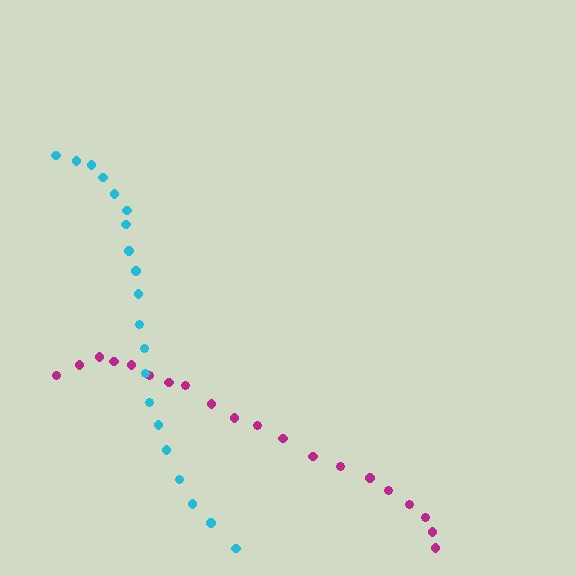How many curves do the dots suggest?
There are 2 distinct paths.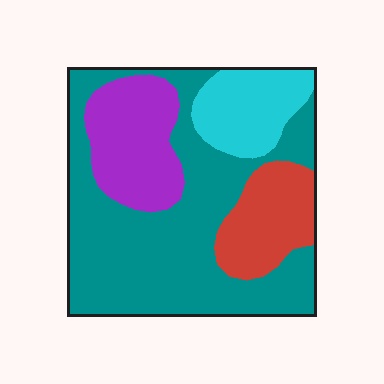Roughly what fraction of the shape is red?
Red takes up less than a quarter of the shape.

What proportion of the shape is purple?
Purple covers around 20% of the shape.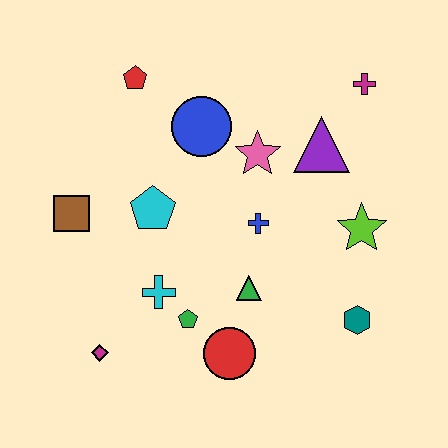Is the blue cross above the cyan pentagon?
No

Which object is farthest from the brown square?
The magenta cross is farthest from the brown square.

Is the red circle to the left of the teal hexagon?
Yes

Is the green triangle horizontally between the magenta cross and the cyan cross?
Yes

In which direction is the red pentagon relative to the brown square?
The red pentagon is above the brown square.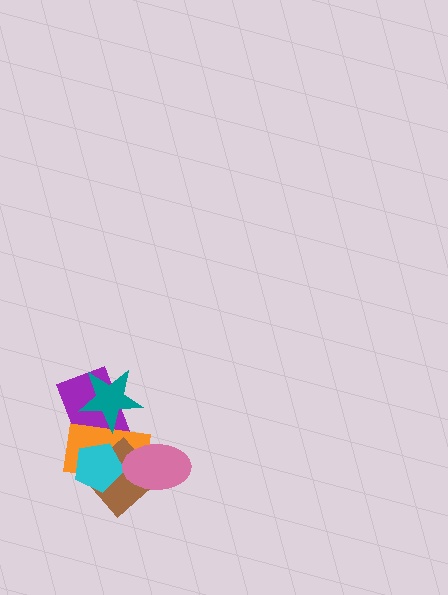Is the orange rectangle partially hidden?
Yes, it is partially covered by another shape.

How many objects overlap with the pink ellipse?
2 objects overlap with the pink ellipse.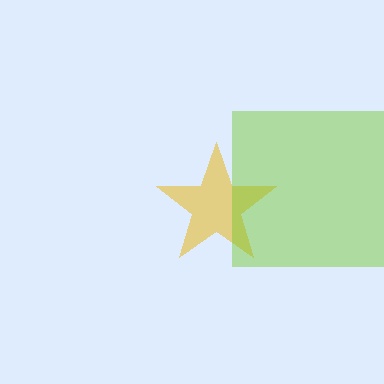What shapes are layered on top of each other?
The layered shapes are: a yellow star, a lime square.